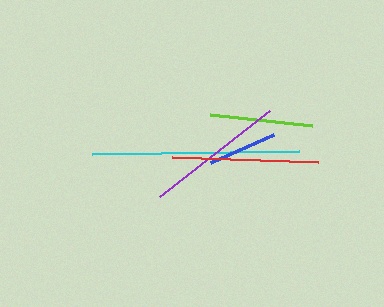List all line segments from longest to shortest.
From longest to shortest: cyan, red, purple, lime, blue.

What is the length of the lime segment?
The lime segment is approximately 102 pixels long.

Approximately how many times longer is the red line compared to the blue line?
The red line is approximately 2.1 times the length of the blue line.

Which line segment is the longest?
The cyan line is the longest at approximately 207 pixels.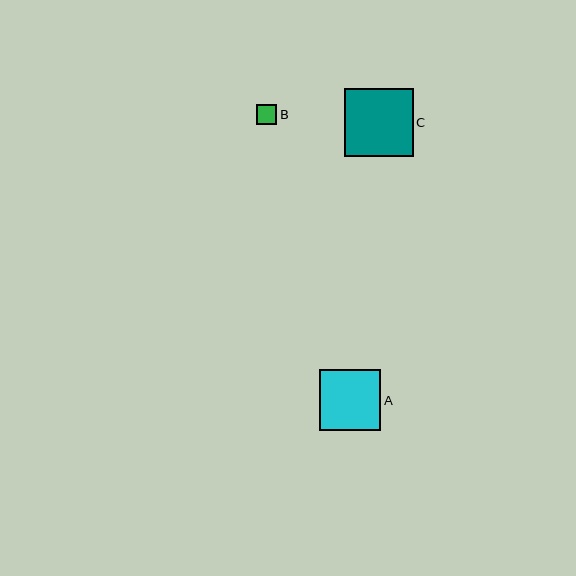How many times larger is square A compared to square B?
Square A is approximately 3.0 times the size of square B.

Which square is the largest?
Square C is the largest with a size of approximately 68 pixels.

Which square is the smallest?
Square B is the smallest with a size of approximately 20 pixels.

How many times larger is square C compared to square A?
Square C is approximately 1.1 times the size of square A.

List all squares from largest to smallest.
From largest to smallest: C, A, B.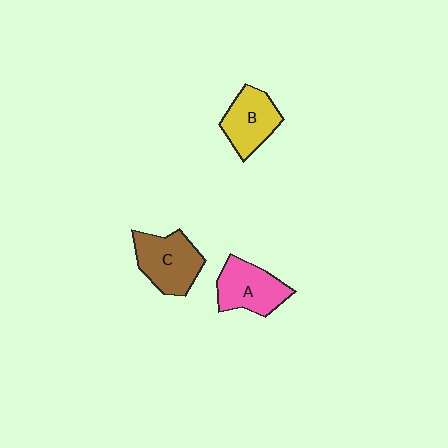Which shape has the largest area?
Shape C (brown).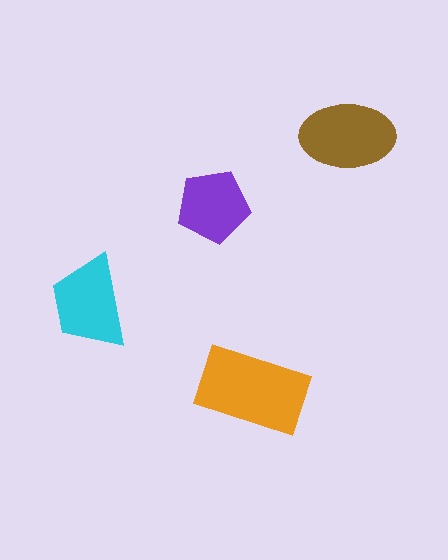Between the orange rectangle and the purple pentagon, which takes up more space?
The orange rectangle.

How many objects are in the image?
There are 4 objects in the image.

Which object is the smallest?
The purple pentagon.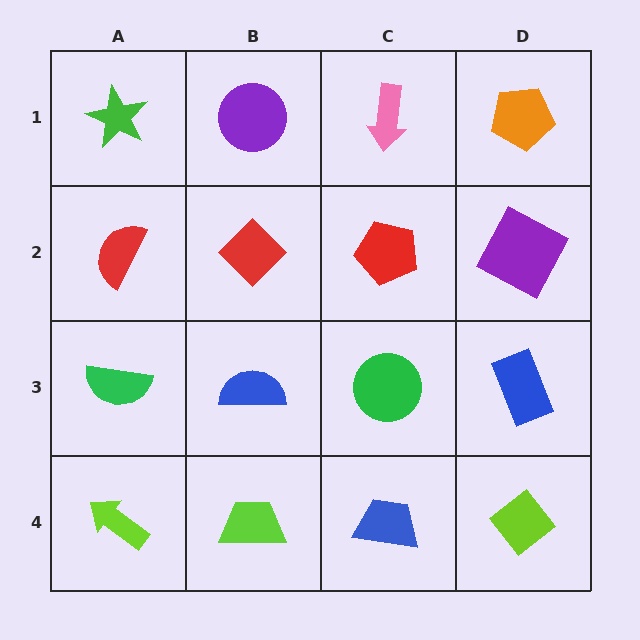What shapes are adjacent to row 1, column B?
A red diamond (row 2, column B), a green star (row 1, column A), a pink arrow (row 1, column C).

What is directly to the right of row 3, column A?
A blue semicircle.